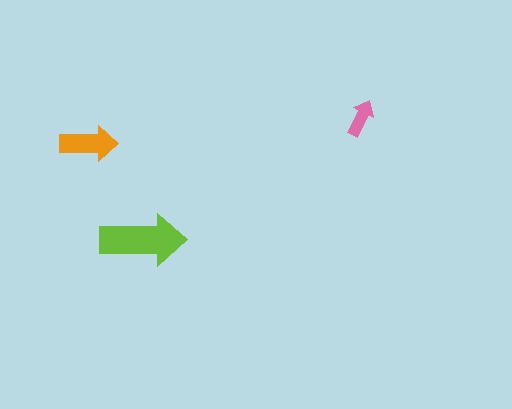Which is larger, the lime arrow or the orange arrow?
The lime one.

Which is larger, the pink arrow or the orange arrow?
The orange one.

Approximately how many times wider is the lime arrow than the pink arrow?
About 2.5 times wider.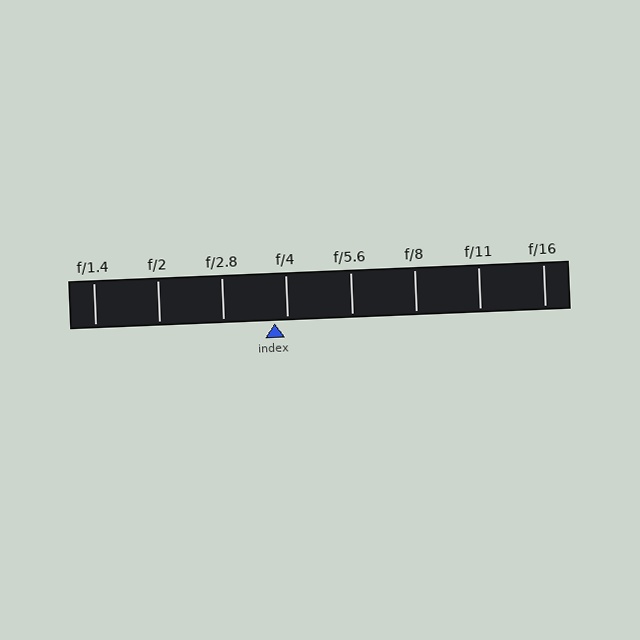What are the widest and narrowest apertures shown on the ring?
The widest aperture shown is f/1.4 and the narrowest is f/16.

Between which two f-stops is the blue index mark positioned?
The index mark is between f/2.8 and f/4.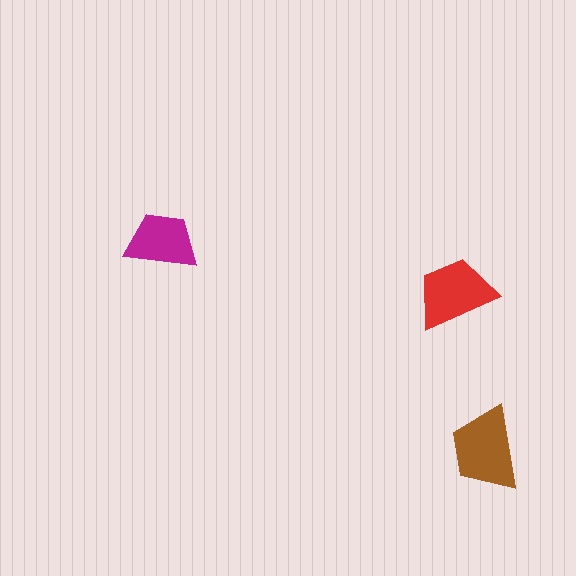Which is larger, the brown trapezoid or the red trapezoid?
The brown one.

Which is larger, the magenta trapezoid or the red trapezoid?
The red one.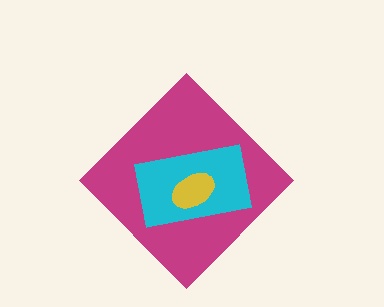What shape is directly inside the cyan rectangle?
The yellow ellipse.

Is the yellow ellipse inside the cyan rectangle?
Yes.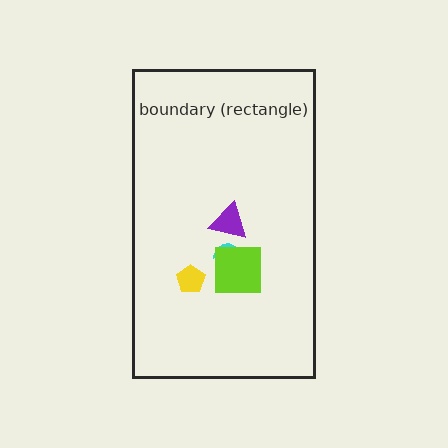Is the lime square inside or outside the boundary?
Inside.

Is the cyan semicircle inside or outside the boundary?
Inside.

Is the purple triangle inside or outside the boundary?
Inside.